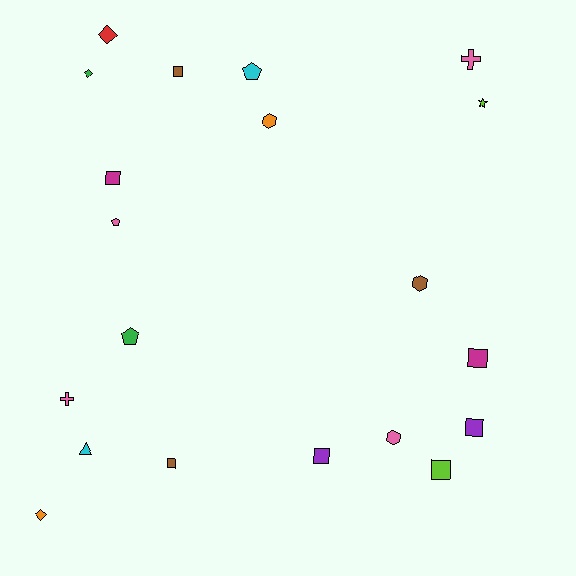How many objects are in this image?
There are 20 objects.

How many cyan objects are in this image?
There are 2 cyan objects.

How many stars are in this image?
There is 1 star.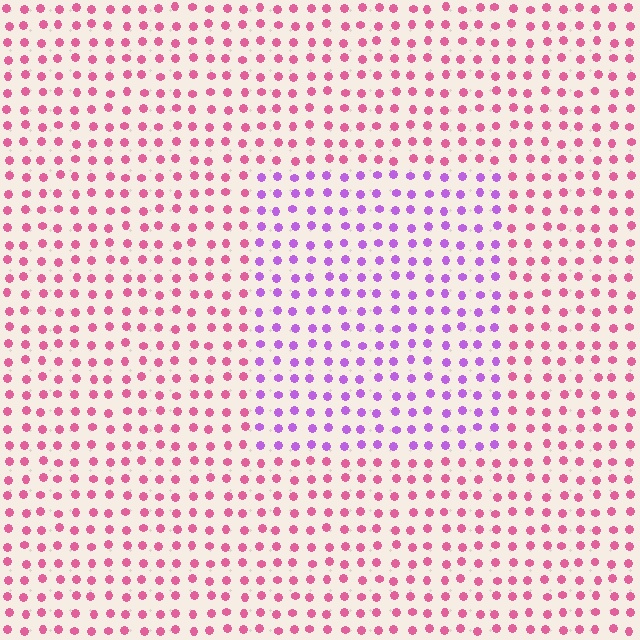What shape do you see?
I see a rectangle.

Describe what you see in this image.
The image is filled with small pink elements in a uniform arrangement. A rectangle-shaped region is visible where the elements are tinted to a slightly different hue, forming a subtle color boundary.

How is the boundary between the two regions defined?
The boundary is defined purely by a slight shift in hue (about 49 degrees). Spacing, size, and orientation are identical on both sides.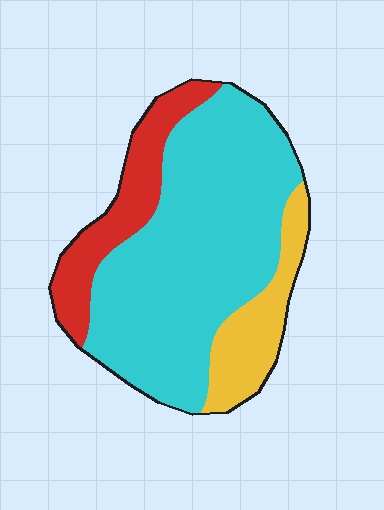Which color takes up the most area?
Cyan, at roughly 65%.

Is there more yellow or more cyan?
Cyan.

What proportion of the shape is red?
Red takes up between a sixth and a third of the shape.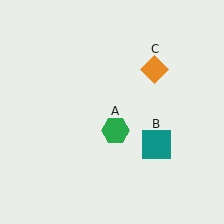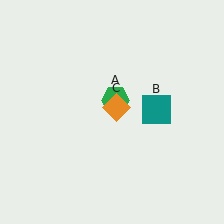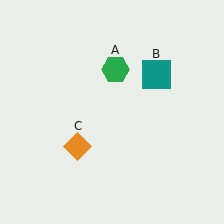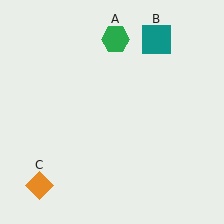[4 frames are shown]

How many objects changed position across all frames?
3 objects changed position: green hexagon (object A), teal square (object B), orange diamond (object C).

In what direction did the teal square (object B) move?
The teal square (object B) moved up.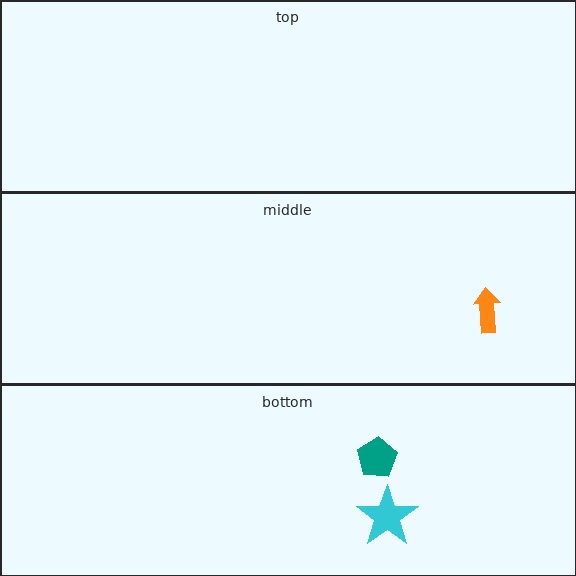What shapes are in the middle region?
The orange arrow.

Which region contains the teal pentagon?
The bottom region.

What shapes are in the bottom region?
The cyan star, the teal pentagon.